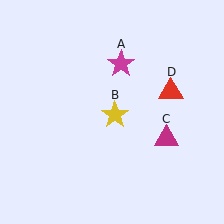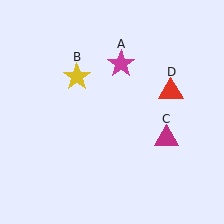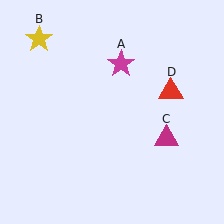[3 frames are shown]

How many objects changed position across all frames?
1 object changed position: yellow star (object B).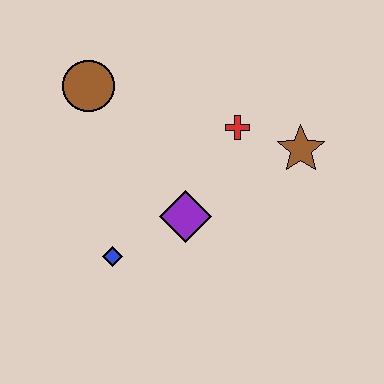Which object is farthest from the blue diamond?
The brown star is farthest from the blue diamond.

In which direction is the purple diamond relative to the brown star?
The purple diamond is to the left of the brown star.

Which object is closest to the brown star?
The red cross is closest to the brown star.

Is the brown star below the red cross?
Yes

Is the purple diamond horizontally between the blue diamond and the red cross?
Yes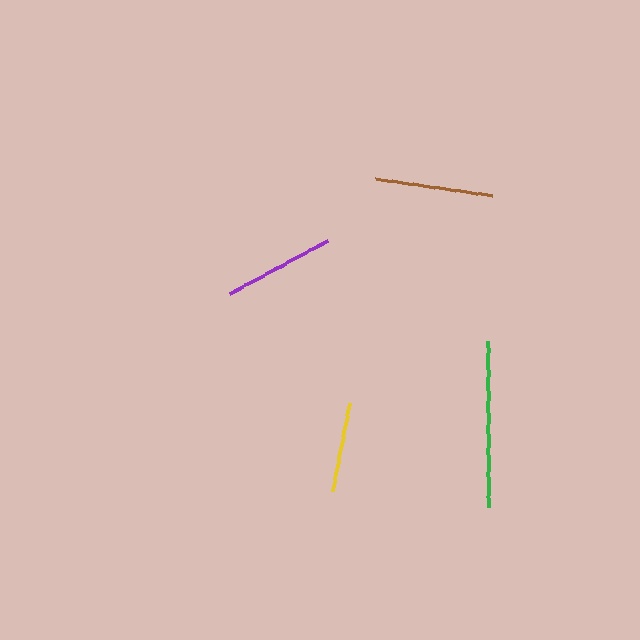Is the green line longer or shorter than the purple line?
The green line is longer than the purple line.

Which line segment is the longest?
The green line is the longest at approximately 166 pixels.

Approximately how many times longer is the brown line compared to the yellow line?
The brown line is approximately 1.3 times the length of the yellow line.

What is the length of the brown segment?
The brown segment is approximately 118 pixels long.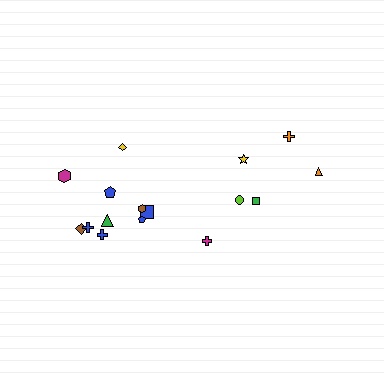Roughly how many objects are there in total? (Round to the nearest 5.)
Roughly 15 objects in total.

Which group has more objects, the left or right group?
The left group.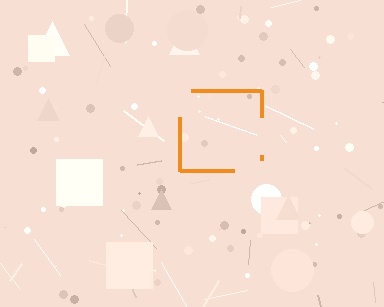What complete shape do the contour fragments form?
The contour fragments form a square.